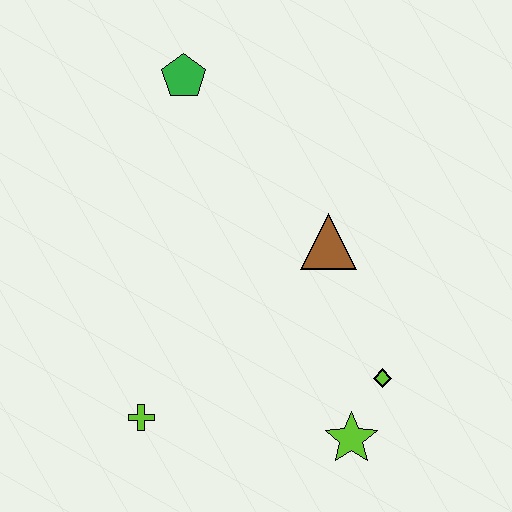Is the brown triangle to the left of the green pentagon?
No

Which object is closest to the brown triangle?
The lime diamond is closest to the brown triangle.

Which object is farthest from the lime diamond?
The green pentagon is farthest from the lime diamond.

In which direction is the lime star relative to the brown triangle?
The lime star is below the brown triangle.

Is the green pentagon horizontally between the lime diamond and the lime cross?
Yes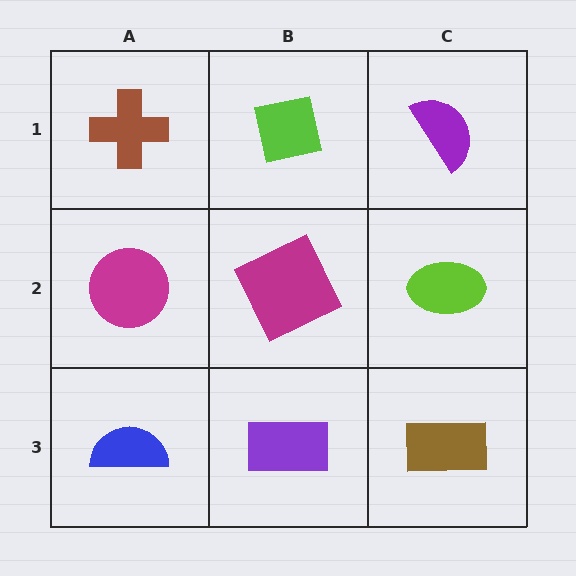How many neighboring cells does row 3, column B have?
3.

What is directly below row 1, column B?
A magenta square.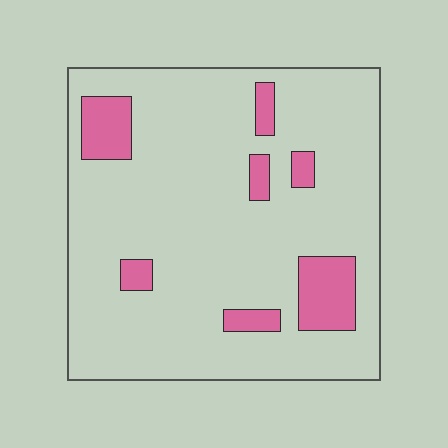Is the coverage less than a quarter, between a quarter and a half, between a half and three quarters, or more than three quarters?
Less than a quarter.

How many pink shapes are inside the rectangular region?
7.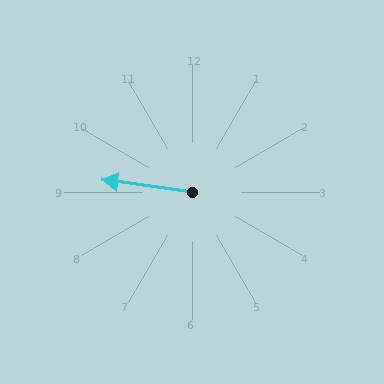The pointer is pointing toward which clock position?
Roughly 9 o'clock.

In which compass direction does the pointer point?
West.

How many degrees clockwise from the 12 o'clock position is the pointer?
Approximately 278 degrees.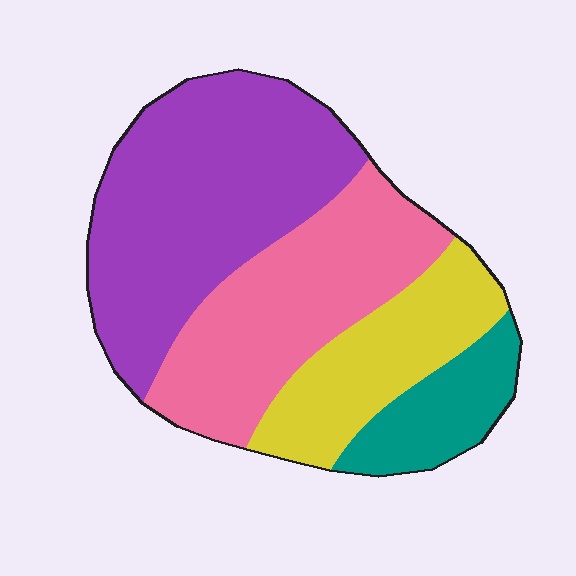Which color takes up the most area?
Purple, at roughly 40%.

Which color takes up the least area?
Teal, at roughly 10%.